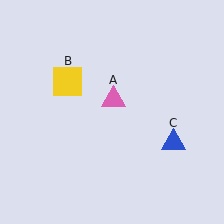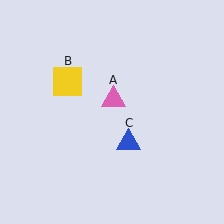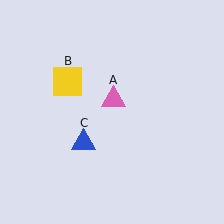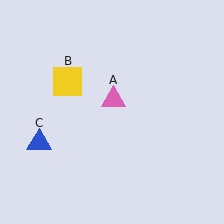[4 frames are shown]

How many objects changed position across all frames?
1 object changed position: blue triangle (object C).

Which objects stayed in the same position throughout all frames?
Pink triangle (object A) and yellow square (object B) remained stationary.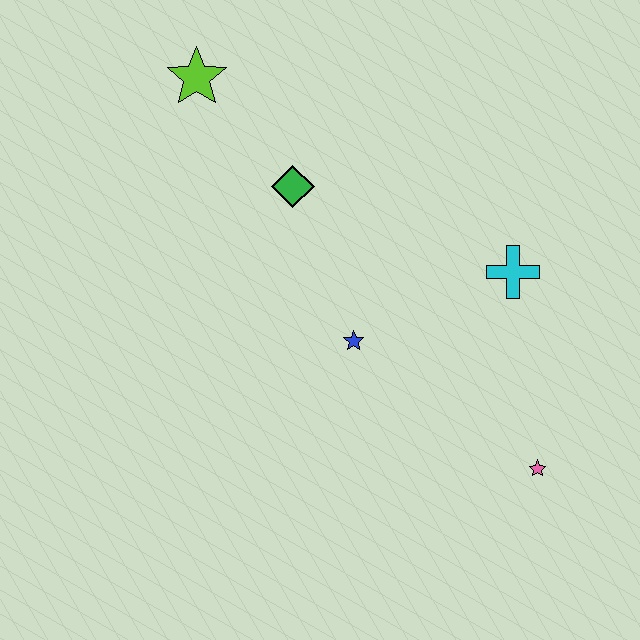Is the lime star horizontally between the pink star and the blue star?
No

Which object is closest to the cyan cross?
The blue star is closest to the cyan cross.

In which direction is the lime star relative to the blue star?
The lime star is above the blue star.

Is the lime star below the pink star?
No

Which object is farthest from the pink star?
The lime star is farthest from the pink star.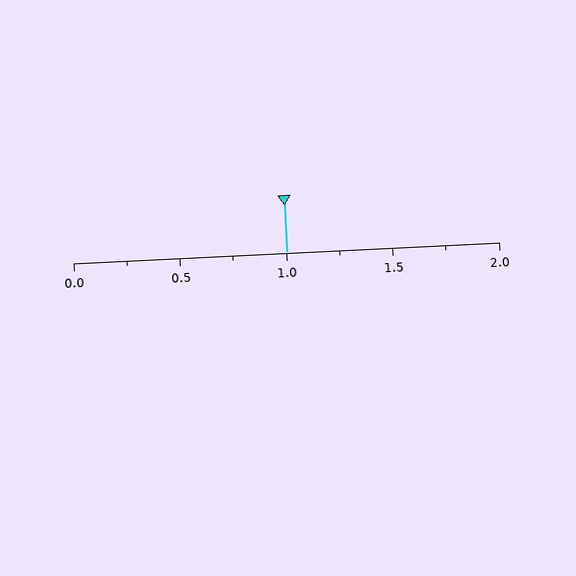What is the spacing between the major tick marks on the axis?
The major ticks are spaced 0.5 apart.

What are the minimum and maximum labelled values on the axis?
The axis runs from 0.0 to 2.0.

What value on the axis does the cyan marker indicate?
The marker indicates approximately 1.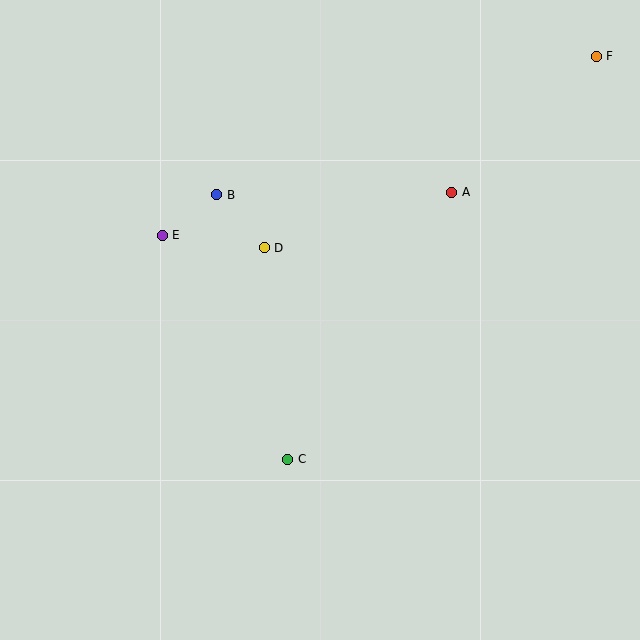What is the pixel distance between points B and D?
The distance between B and D is 71 pixels.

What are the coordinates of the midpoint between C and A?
The midpoint between C and A is at (370, 326).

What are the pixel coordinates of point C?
Point C is at (288, 459).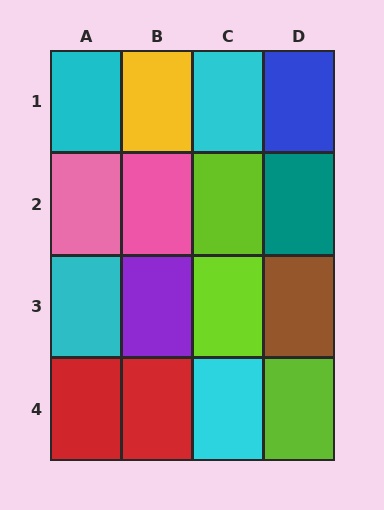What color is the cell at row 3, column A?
Cyan.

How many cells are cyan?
4 cells are cyan.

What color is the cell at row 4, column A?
Red.